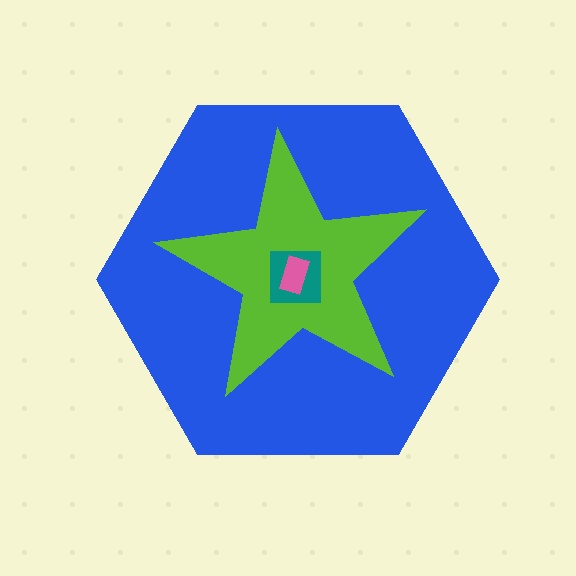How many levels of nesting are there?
4.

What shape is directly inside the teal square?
The pink rectangle.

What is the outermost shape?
The blue hexagon.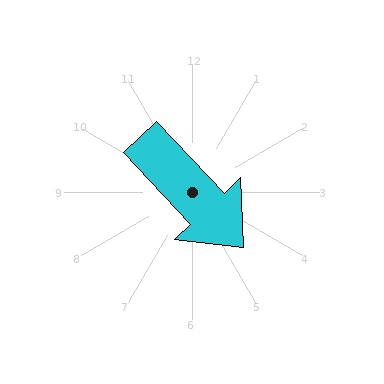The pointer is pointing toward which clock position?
Roughly 5 o'clock.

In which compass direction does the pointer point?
Southeast.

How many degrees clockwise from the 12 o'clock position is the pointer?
Approximately 137 degrees.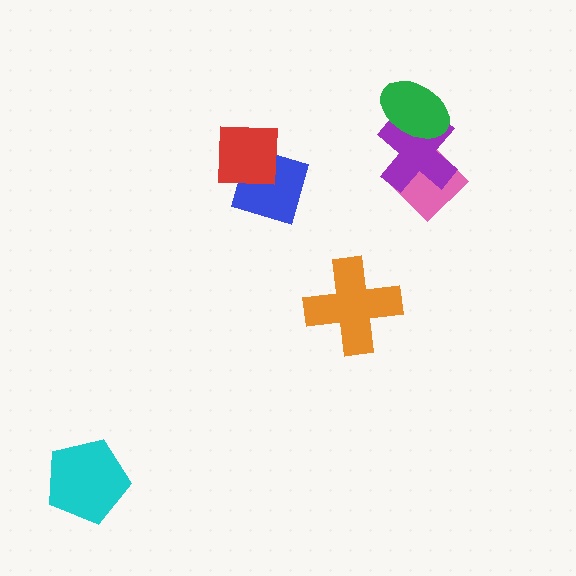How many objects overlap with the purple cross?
2 objects overlap with the purple cross.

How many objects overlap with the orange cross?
0 objects overlap with the orange cross.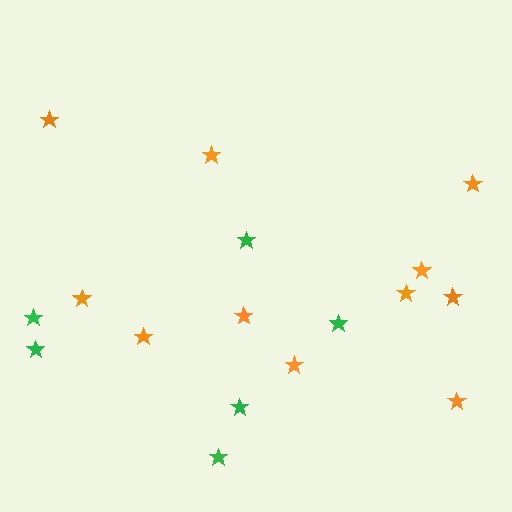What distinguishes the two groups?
There are 2 groups: one group of orange stars (11) and one group of green stars (6).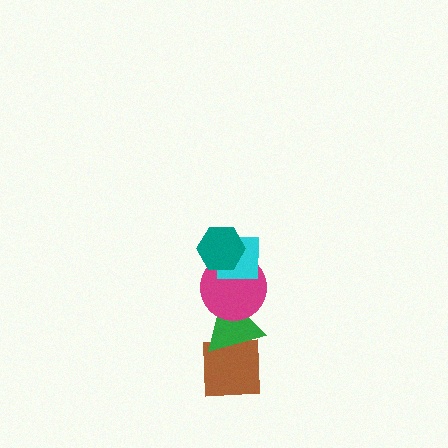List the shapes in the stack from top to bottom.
From top to bottom: the teal hexagon, the cyan square, the magenta circle, the green triangle, the brown square.